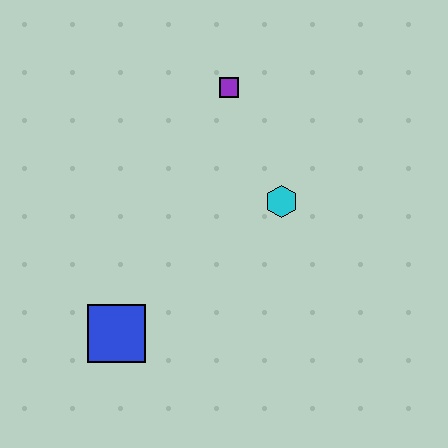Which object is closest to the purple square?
The cyan hexagon is closest to the purple square.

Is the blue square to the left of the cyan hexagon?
Yes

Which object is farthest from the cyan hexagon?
The blue square is farthest from the cyan hexagon.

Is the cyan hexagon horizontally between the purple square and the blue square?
No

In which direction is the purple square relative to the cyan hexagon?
The purple square is above the cyan hexagon.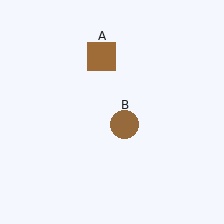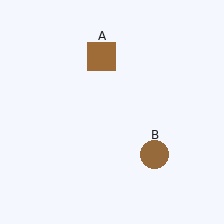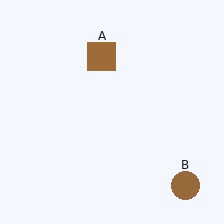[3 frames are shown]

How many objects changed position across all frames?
1 object changed position: brown circle (object B).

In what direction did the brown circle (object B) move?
The brown circle (object B) moved down and to the right.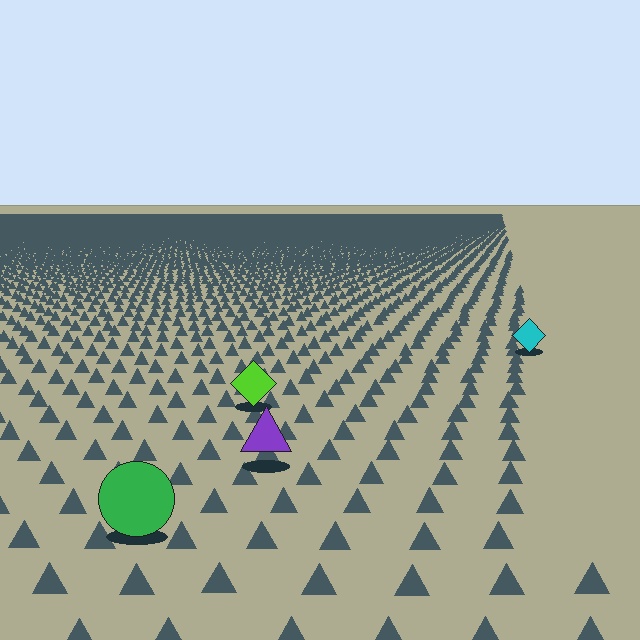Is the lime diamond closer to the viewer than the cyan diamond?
Yes. The lime diamond is closer — you can tell from the texture gradient: the ground texture is coarser near it.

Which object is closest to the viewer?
The green circle is closest. The texture marks near it are larger and more spread out.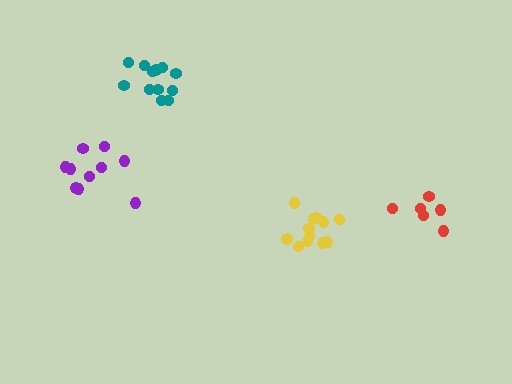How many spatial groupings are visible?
There are 4 spatial groupings.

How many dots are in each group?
Group 1: 10 dots, Group 2: 12 dots, Group 3: 12 dots, Group 4: 6 dots (40 total).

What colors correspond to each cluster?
The clusters are colored: purple, yellow, teal, red.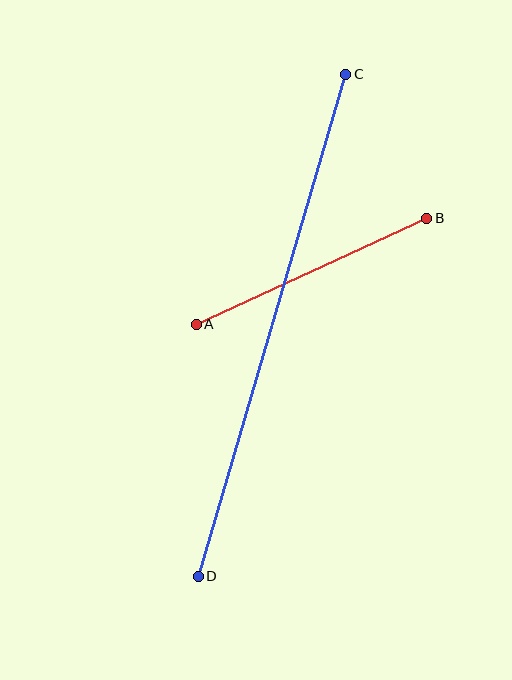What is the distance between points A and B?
The distance is approximately 254 pixels.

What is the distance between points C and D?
The distance is approximately 523 pixels.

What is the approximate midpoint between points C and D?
The midpoint is at approximately (272, 325) pixels.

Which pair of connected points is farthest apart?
Points C and D are farthest apart.